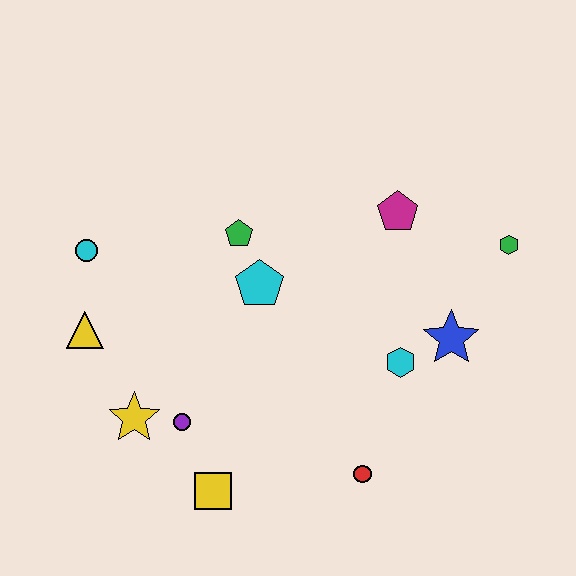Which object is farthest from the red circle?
The cyan circle is farthest from the red circle.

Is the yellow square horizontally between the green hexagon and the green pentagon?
No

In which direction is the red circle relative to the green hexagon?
The red circle is below the green hexagon.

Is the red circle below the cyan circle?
Yes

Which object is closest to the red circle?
The cyan hexagon is closest to the red circle.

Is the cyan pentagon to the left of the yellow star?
No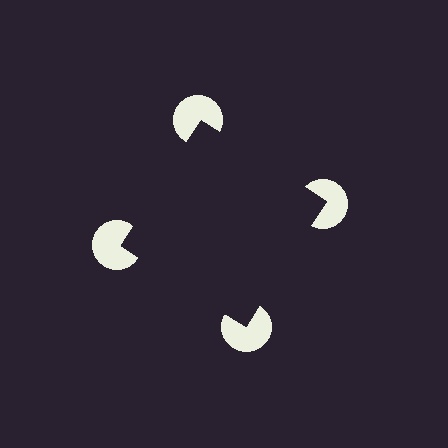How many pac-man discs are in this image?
There are 4 — one at each vertex of the illusory square.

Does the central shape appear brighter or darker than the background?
It typically appears slightly darker than the background, even though no actual brightness change is drawn.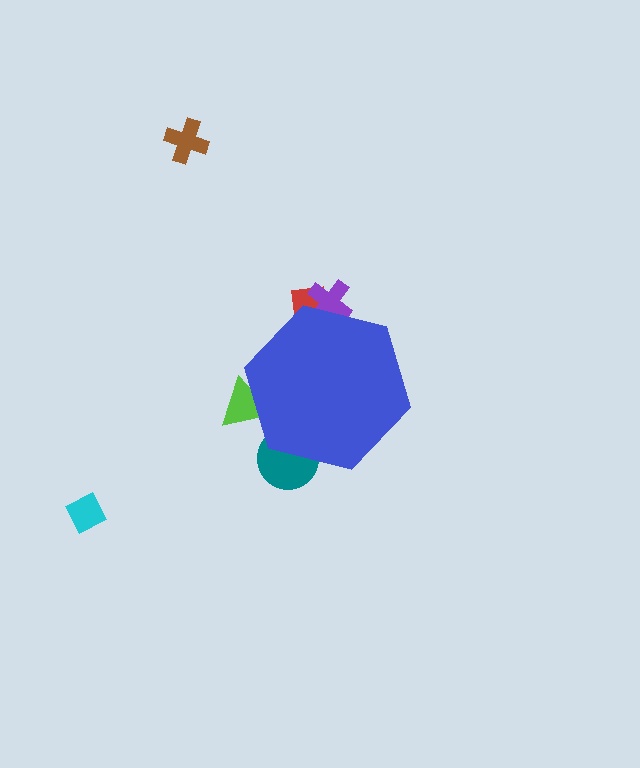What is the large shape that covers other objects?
A blue hexagon.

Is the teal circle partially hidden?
Yes, the teal circle is partially hidden behind the blue hexagon.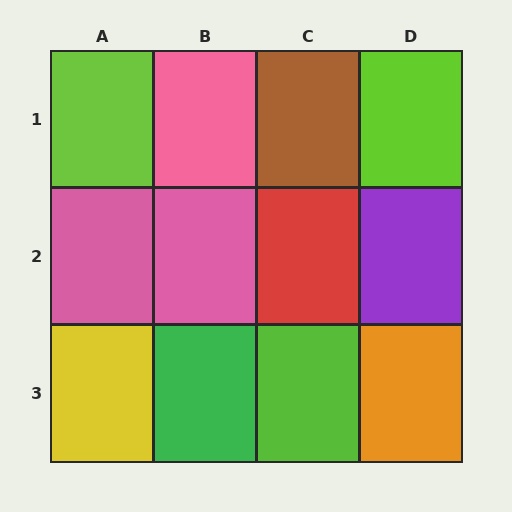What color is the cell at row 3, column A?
Yellow.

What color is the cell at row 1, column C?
Brown.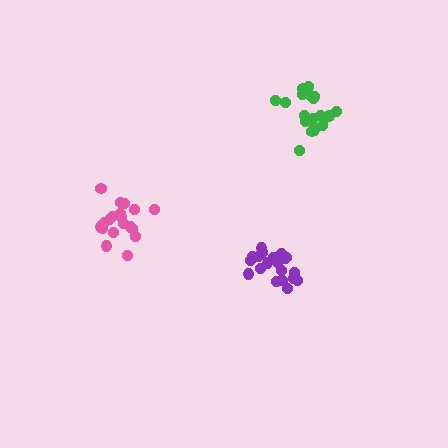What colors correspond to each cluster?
The clusters are colored: green, pink, purple.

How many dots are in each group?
Group 1: 20 dots, Group 2: 19 dots, Group 3: 20 dots (59 total).